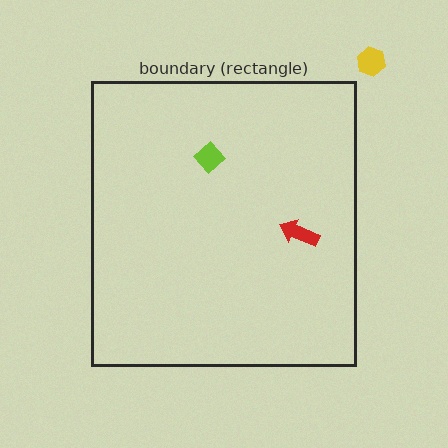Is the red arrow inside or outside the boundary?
Inside.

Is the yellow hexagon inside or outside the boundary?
Outside.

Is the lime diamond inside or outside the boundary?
Inside.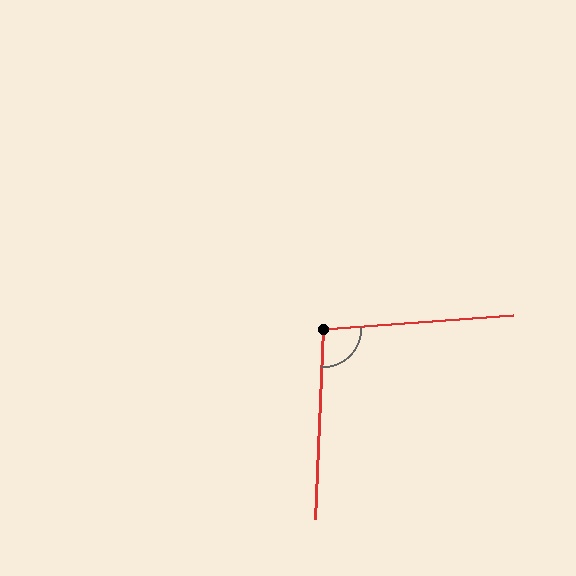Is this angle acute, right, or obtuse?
It is obtuse.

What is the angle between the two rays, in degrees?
Approximately 96 degrees.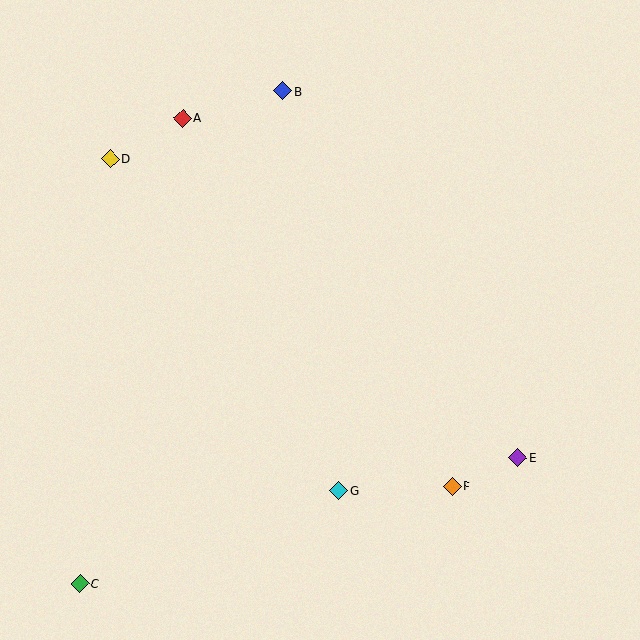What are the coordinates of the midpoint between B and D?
The midpoint between B and D is at (196, 125).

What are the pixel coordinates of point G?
Point G is at (339, 490).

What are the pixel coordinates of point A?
Point A is at (183, 118).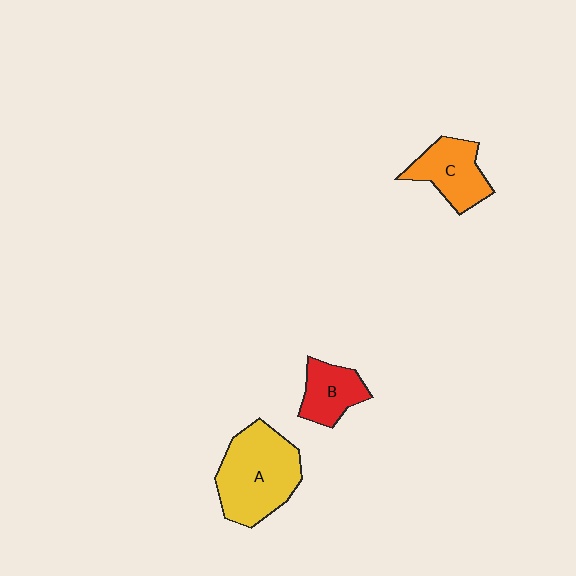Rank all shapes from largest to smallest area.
From largest to smallest: A (yellow), C (orange), B (red).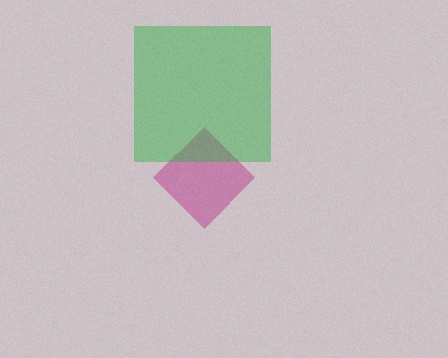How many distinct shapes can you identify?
There are 2 distinct shapes: a magenta diamond, a green square.